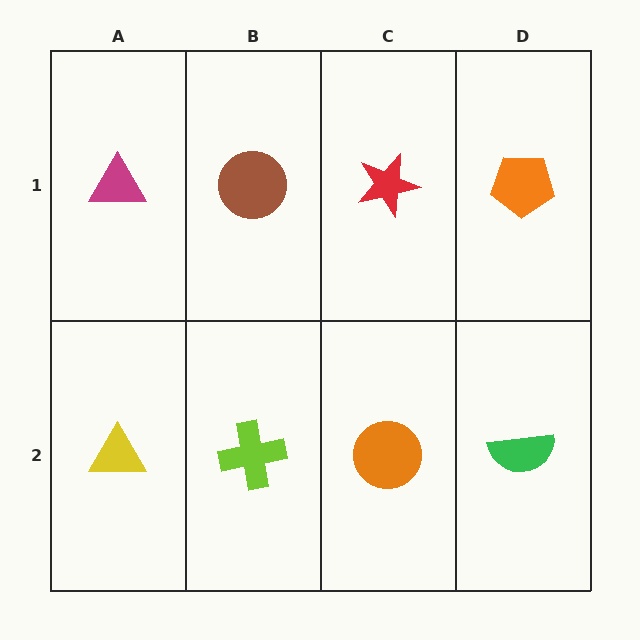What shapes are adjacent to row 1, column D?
A green semicircle (row 2, column D), a red star (row 1, column C).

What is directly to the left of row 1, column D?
A red star.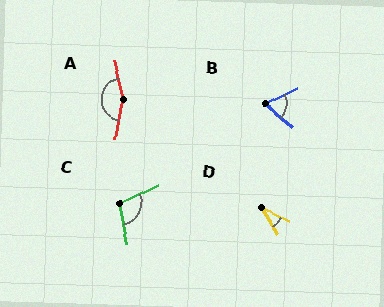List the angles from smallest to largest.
D (32°), B (66°), C (104°), A (157°).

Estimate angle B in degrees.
Approximately 66 degrees.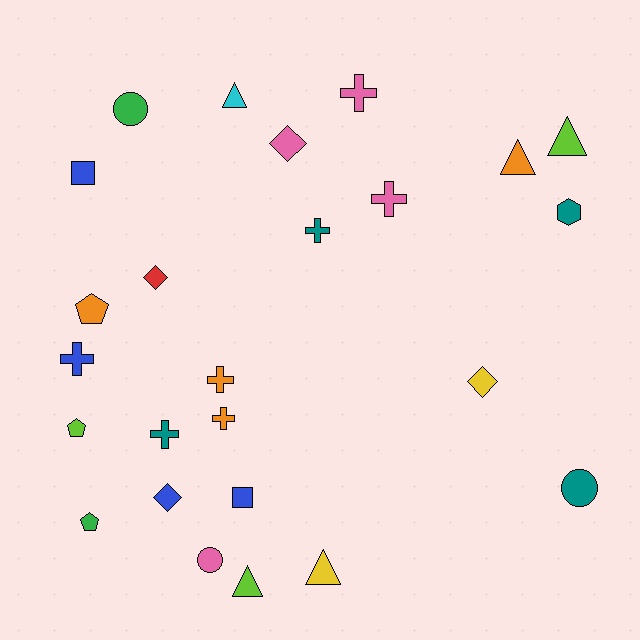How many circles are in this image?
There are 3 circles.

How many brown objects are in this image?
There are no brown objects.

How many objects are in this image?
There are 25 objects.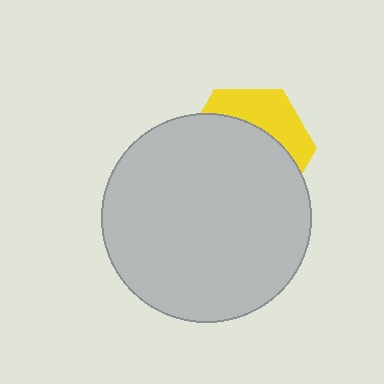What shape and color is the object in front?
The object in front is a light gray circle.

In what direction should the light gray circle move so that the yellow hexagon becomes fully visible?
The light gray circle should move down. That is the shortest direction to clear the overlap and leave the yellow hexagon fully visible.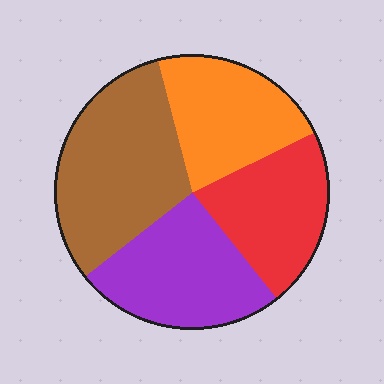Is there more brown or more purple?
Brown.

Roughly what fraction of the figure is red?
Red takes up about one fifth (1/5) of the figure.